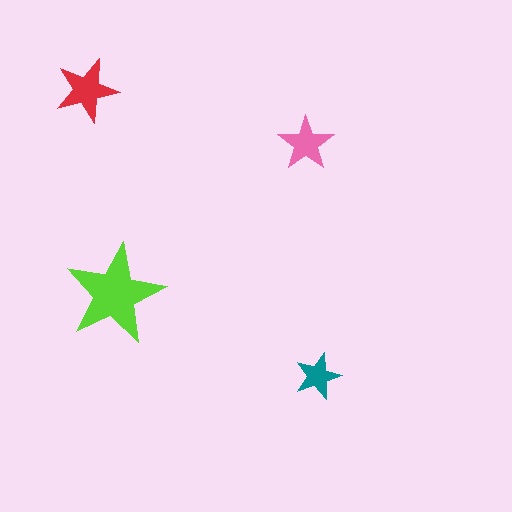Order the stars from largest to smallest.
the lime one, the red one, the pink one, the teal one.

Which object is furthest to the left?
The red star is leftmost.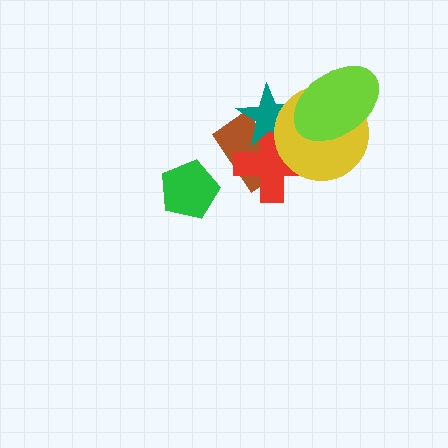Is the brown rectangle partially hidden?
Yes, it is partially covered by another shape.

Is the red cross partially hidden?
Yes, it is partially covered by another shape.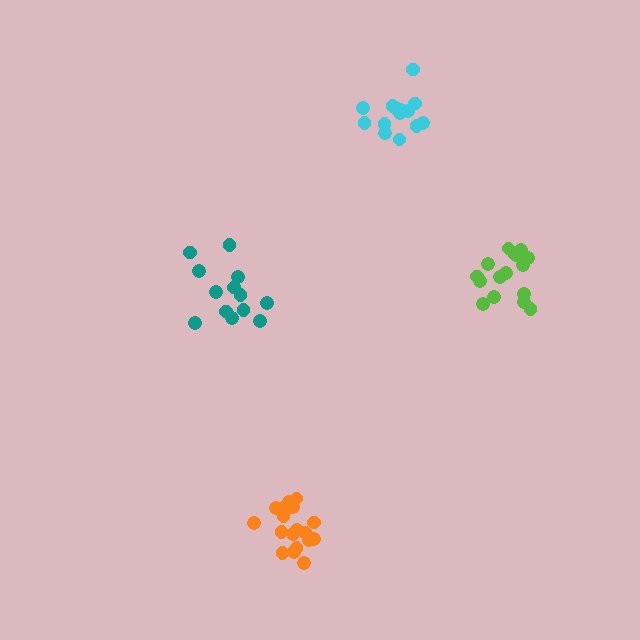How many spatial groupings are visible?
There are 4 spatial groupings.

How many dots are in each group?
Group 1: 19 dots, Group 2: 13 dots, Group 3: 17 dots, Group 4: 14 dots (63 total).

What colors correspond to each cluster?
The clusters are colored: orange, teal, lime, cyan.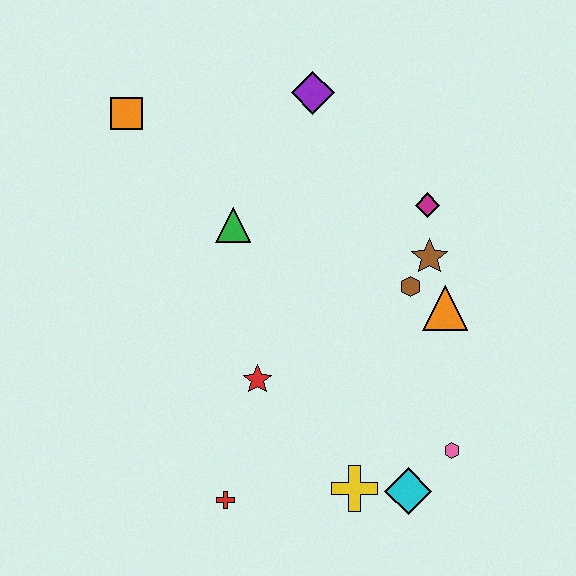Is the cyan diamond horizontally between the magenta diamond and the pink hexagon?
No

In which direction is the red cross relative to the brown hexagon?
The red cross is below the brown hexagon.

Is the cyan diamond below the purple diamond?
Yes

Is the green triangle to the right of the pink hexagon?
No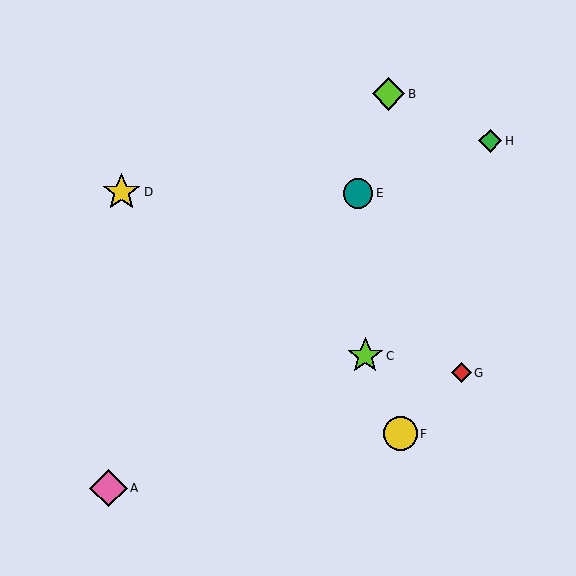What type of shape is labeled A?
Shape A is a pink diamond.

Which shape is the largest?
The pink diamond (labeled A) is the largest.